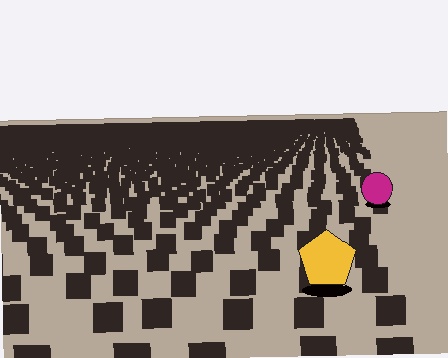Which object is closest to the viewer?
The yellow pentagon is closest. The texture marks near it are larger and more spread out.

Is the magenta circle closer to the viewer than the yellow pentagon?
No. The yellow pentagon is closer — you can tell from the texture gradient: the ground texture is coarser near it.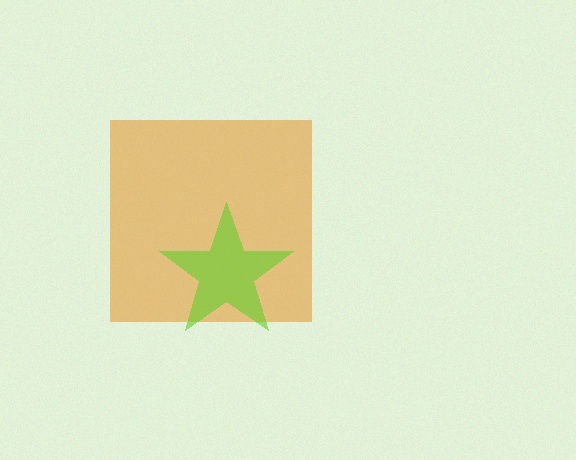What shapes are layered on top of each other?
The layered shapes are: an orange square, a lime star.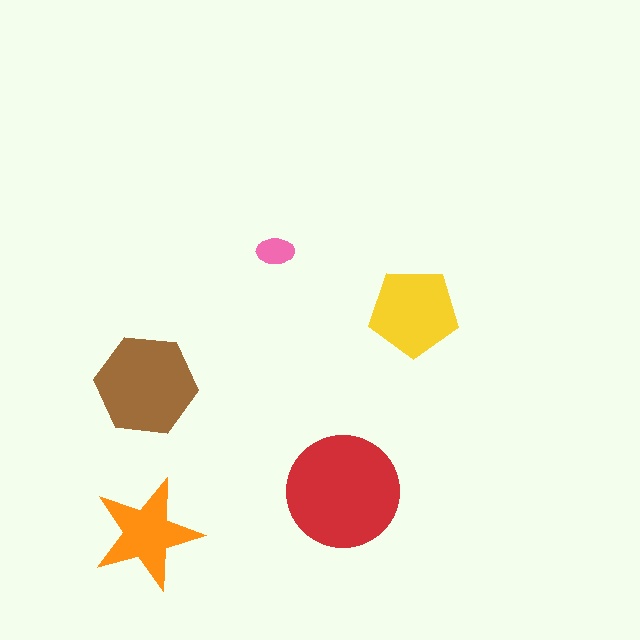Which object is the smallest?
The pink ellipse.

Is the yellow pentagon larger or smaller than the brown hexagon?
Smaller.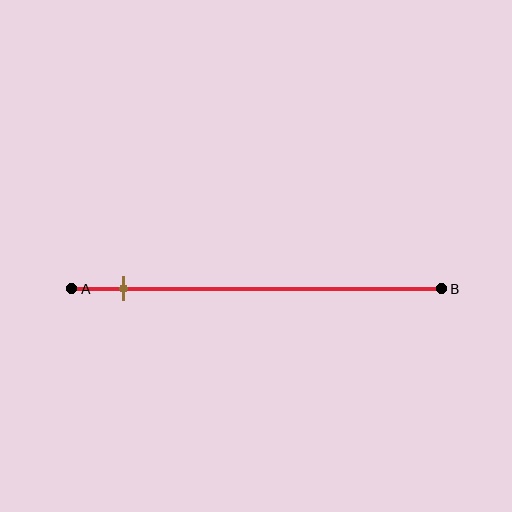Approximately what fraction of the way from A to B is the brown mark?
The brown mark is approximately 15% of the way from A to B.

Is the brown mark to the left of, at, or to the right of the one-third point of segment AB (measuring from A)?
The brown mark is to the left of the one-third point of segment AB.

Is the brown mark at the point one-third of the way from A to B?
No, the mark is at about 15% from A, not at the 33% one-third point.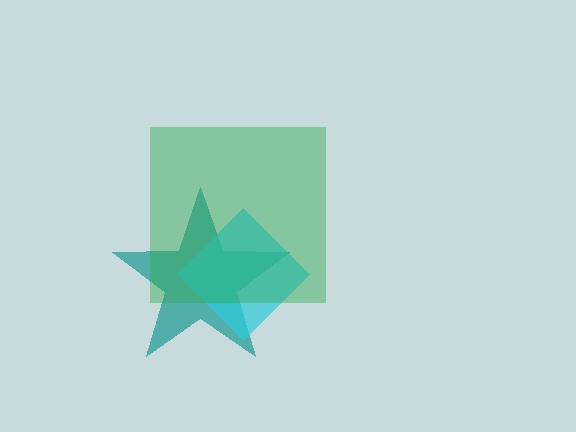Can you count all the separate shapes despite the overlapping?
Yes, there are 3 separate shapes.